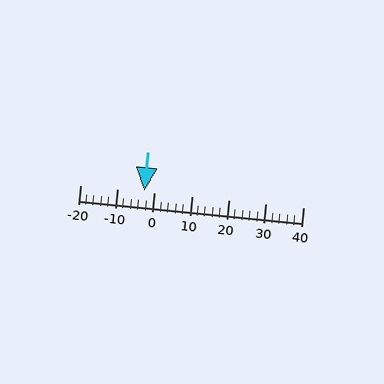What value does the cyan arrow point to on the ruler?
The cyan arrow points to approximately -3.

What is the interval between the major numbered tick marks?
The major tick marks are spaced 10 units apart.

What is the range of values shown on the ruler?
The ruler shows values from -20 to 40.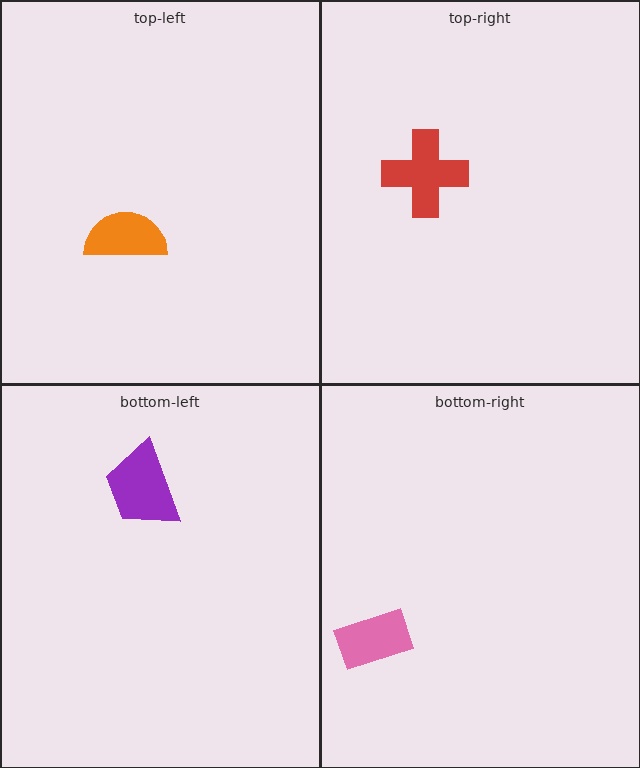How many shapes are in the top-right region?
1.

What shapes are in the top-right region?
The red cross.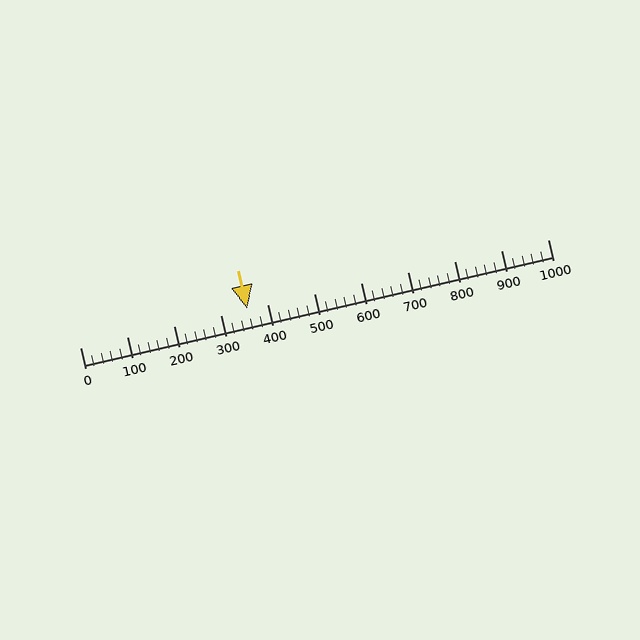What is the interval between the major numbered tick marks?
The major tick marks are spaced 100 units apart.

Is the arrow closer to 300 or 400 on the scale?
The arrow is closer to 400.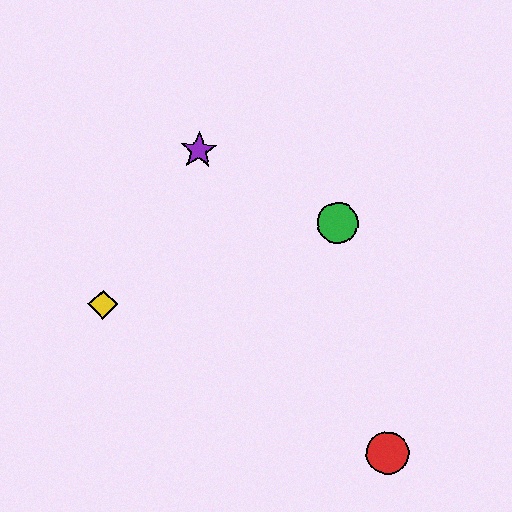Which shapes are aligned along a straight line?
The red circle, the blue star, the purple star are aligned along a straight line.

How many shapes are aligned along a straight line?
3 shapes (the red circle, the blue star, the purple star) are aligned along a straight line.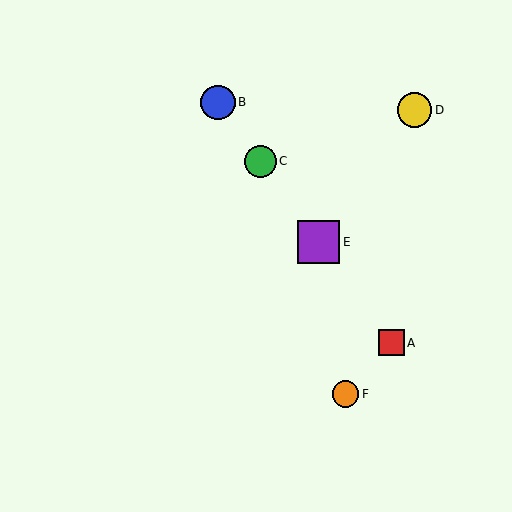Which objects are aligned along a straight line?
Objects A, B, C, E are aligned along a straight line.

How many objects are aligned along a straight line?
4 objects (A, B, C, E) are aligned along a straight line.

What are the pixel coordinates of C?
Object C is at (260, 161).